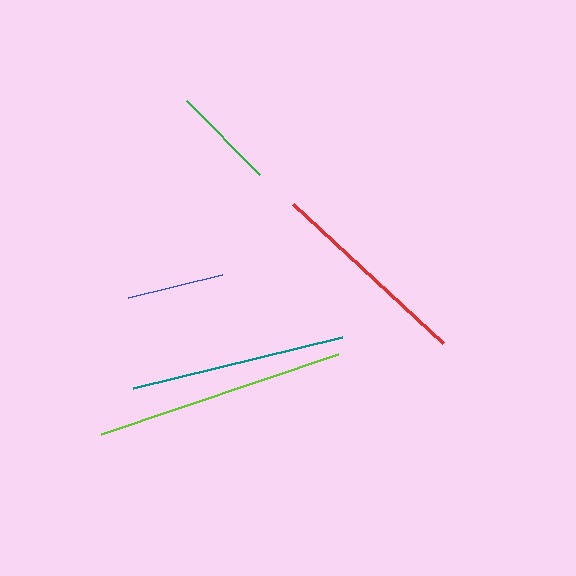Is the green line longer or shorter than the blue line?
The green line is longer than the blue line.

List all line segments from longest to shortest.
From longest to shortest: lime, teal, red, green, blue.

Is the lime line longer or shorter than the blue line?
The lime line is longer than the blue line.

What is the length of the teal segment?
The teal segment is approximately 215 pixels long.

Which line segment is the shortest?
The blue line is the shortest at approximately 96 pixels.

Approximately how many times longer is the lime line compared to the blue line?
The lime line is approximately 2.6 times the length of the blue line.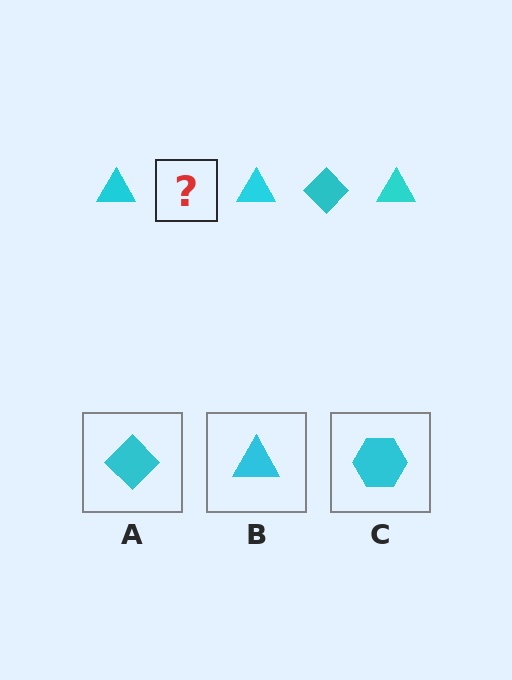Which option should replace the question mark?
Option A.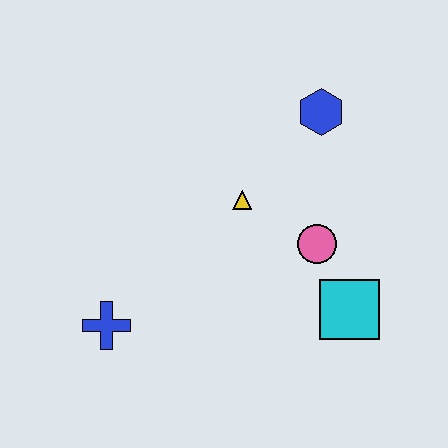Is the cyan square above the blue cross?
Yes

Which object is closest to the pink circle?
The cyan square is closest to the pink circle.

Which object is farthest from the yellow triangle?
The blue cross is farthest from the yellow triangle.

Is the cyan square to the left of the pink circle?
No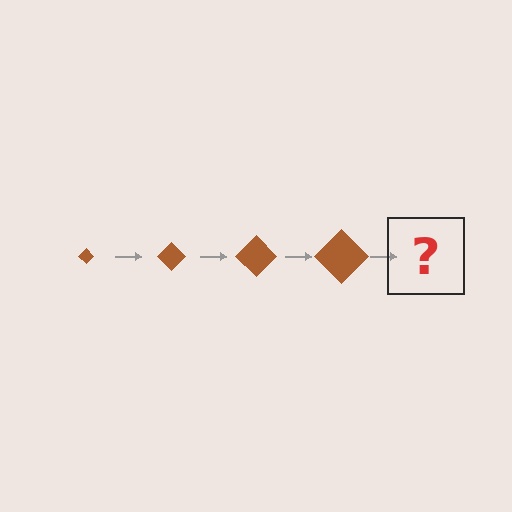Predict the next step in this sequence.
The next step is a brown diamond, larger than the previous one.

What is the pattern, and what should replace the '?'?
The pattern is that the diamond gets progressively larger each step. The '?' should be a brown diamond, larger than the previous one.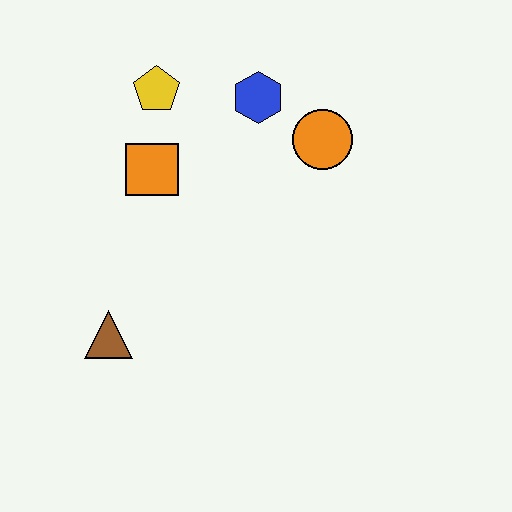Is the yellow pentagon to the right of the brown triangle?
Yes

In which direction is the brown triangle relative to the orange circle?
The brown triangle is to the left of the orange circle.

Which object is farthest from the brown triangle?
The orange circle is farthest from the brown triangle.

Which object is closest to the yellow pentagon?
The orange square is closest to the yellow pentagon.